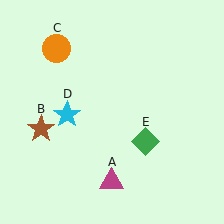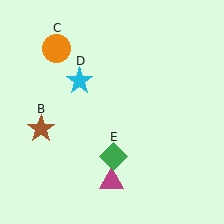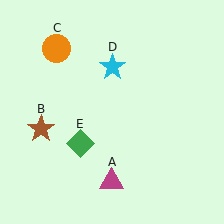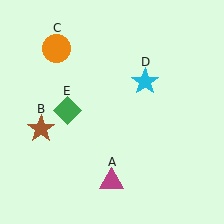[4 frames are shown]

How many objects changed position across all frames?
2 objects changed position: cyan star (object D), green diamond (object E).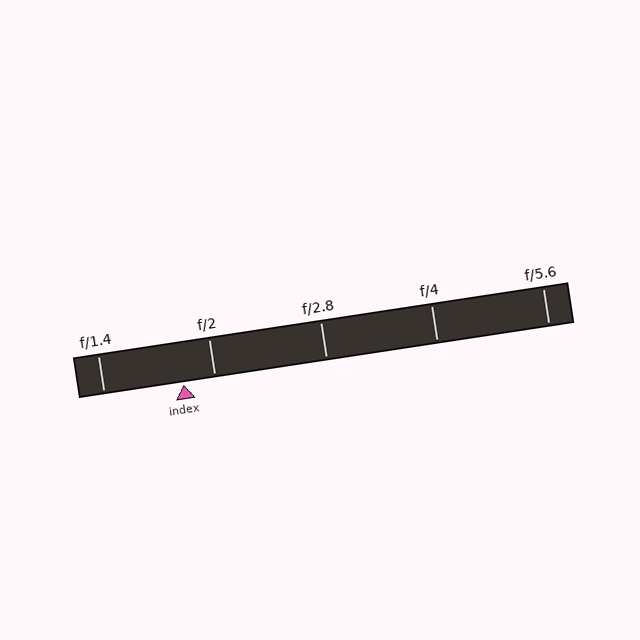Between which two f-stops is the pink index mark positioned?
The index mark is between f/1.4 and f/2.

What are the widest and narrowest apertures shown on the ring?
The widest aperture shown is f/1.4 and the narrowest is f/5.6.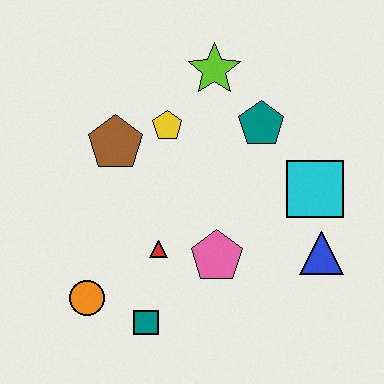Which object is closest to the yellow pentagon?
The brown pentagon is closest to the yellow pentagon.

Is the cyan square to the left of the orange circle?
No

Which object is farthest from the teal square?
The lime star is farthest from the teal square.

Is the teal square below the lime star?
Yes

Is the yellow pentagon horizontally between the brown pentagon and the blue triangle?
Yes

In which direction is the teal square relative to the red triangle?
The teal square is below the red triangle.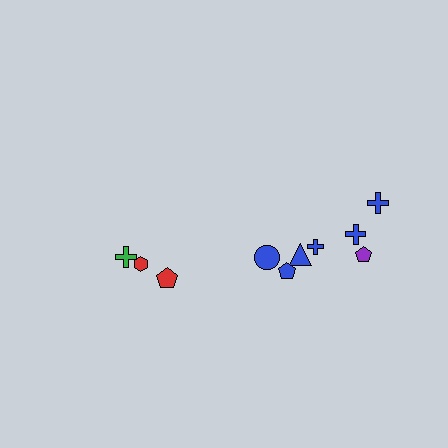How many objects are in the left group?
There are 3 objects.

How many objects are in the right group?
There are 7 objects.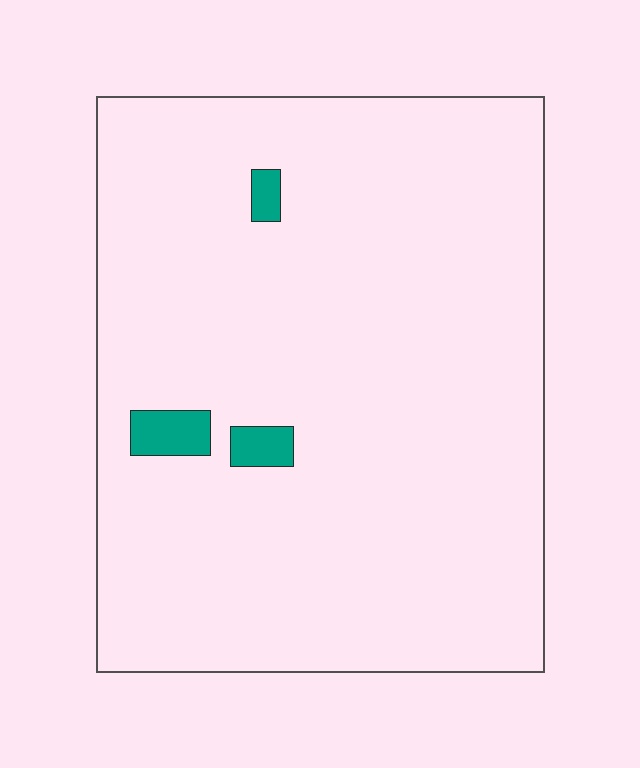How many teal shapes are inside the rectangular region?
3.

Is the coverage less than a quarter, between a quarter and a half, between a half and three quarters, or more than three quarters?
Less than a quarter.